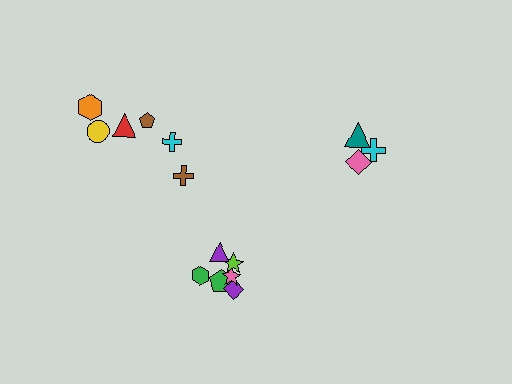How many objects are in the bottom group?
There are 6 objects.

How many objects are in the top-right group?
There are 3 objects.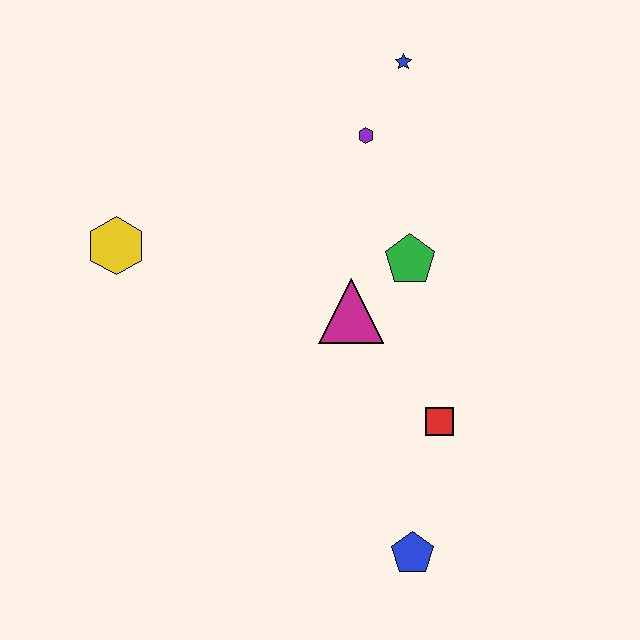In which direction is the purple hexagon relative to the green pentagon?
The purple hexagon is above the green pentagon.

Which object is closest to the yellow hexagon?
The magenta triangle is closest to the yellow hexagon.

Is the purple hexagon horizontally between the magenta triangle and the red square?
Yes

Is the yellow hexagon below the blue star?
Yes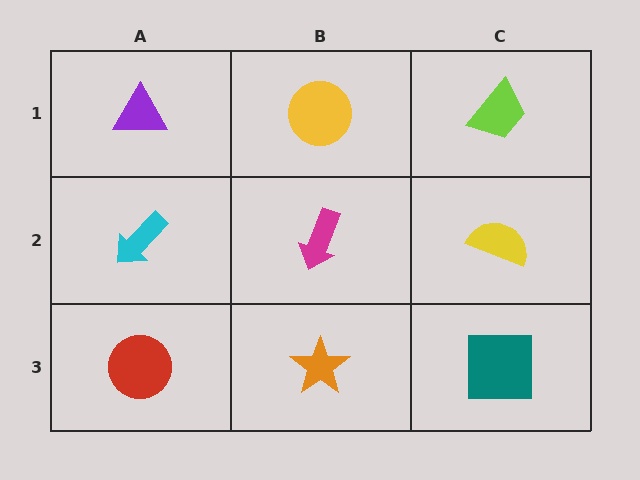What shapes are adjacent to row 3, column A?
A cyan arrow (row 2, column A), an orange star (row 3, column B).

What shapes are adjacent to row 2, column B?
A yellow circle (row 1, column B), an orange star (row 3, column B), a cyan arrow (row 2, column A), a yellow semicircle (row 2, column C).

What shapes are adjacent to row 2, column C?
A lime trapezoid (row 1, column C), a teal square (row 3, column C), a magenta arrow (row 2, column B).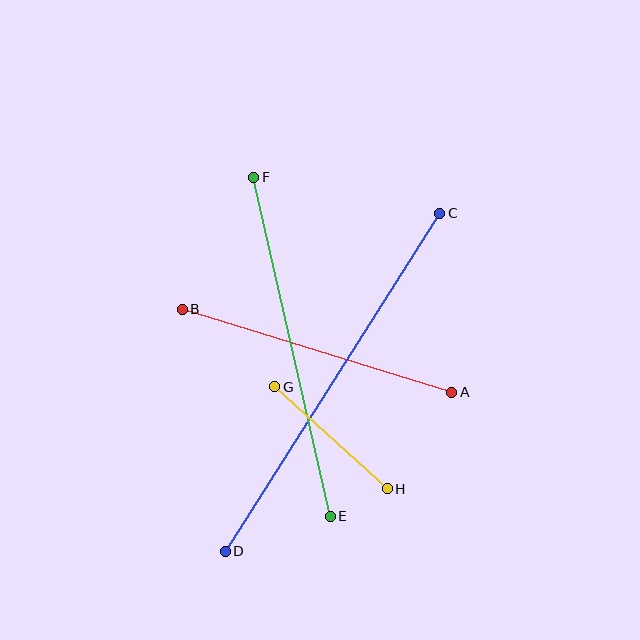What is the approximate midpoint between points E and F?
The midpoint is at approximately (292, 347) pixels.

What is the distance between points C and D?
The distance is approximately 400 pixels.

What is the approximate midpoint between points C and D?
The midpoint is at approximately (332, 382) pixels.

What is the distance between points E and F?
The distance is approximately 347 pixels.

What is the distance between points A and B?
The distance is approximately 282 pixels.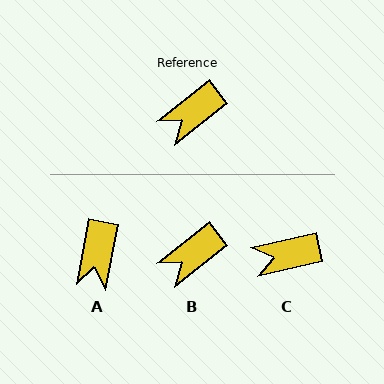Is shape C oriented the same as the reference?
No, it is off by about 25 degrees.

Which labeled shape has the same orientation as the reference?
B.